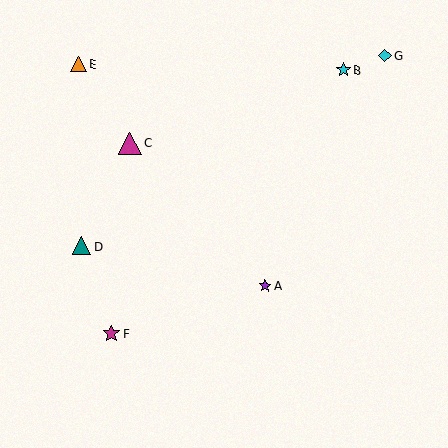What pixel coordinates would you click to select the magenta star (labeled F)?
Click at (111, 333) to select the magenta star F.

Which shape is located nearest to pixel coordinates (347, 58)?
The cyan star (labeled B) at (343, 70) is nearest to that location.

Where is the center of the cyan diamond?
The center of the cyan diamond is at (385, 56).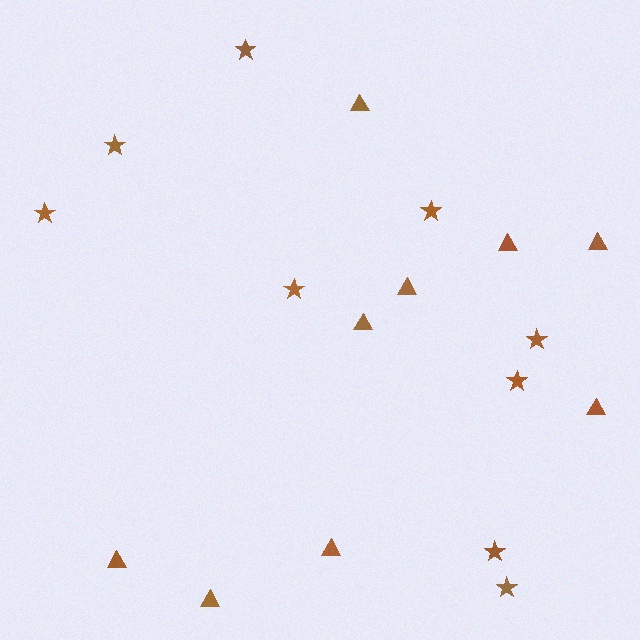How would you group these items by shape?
There are 2 groups: one group of triangles (9) and one group of stars (9).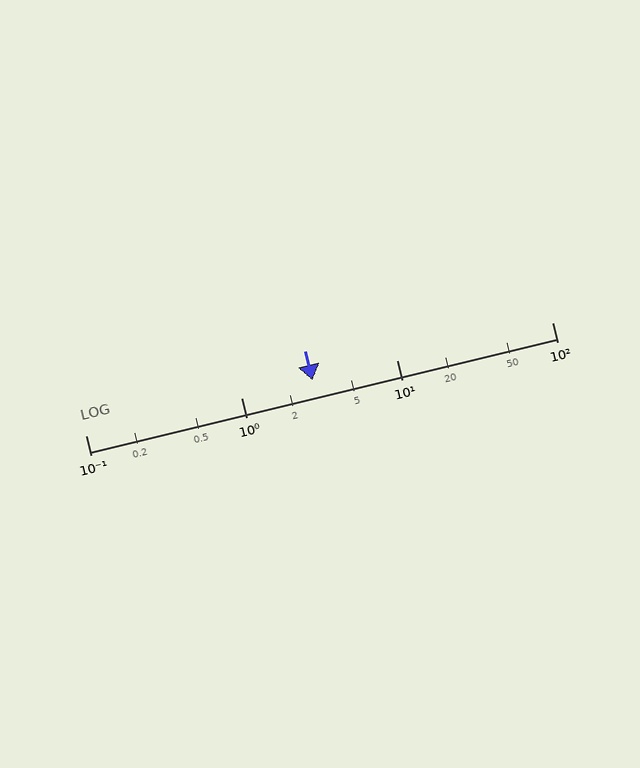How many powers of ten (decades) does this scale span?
The scale spans 3 decades, from 0.1 to 100.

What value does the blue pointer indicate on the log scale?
The pointer indicates approximately 2.9.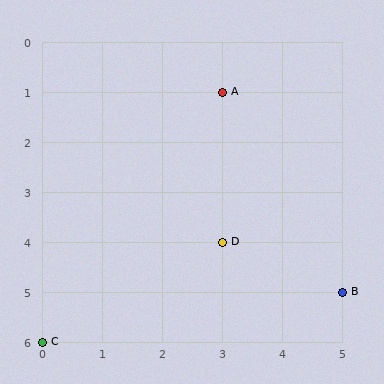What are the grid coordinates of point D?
Point D is at grid coordinates (3, 4).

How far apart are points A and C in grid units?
Points A and C are 3 columns and 5 rows apart (about 5.8 grid units diagonally).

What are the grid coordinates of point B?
Point B is at grid coordinates (5, 5).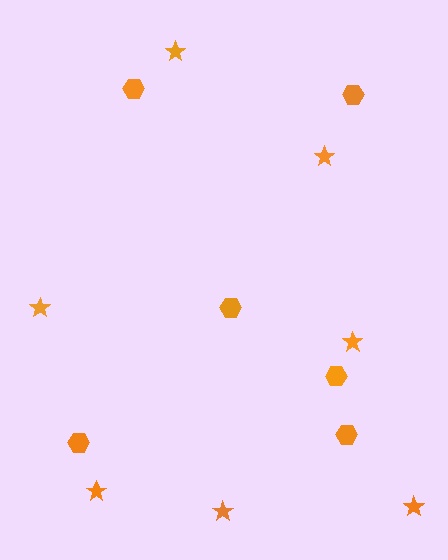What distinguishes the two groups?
There are 2 groups: one group of stars (7) and one group of hexagons (6).